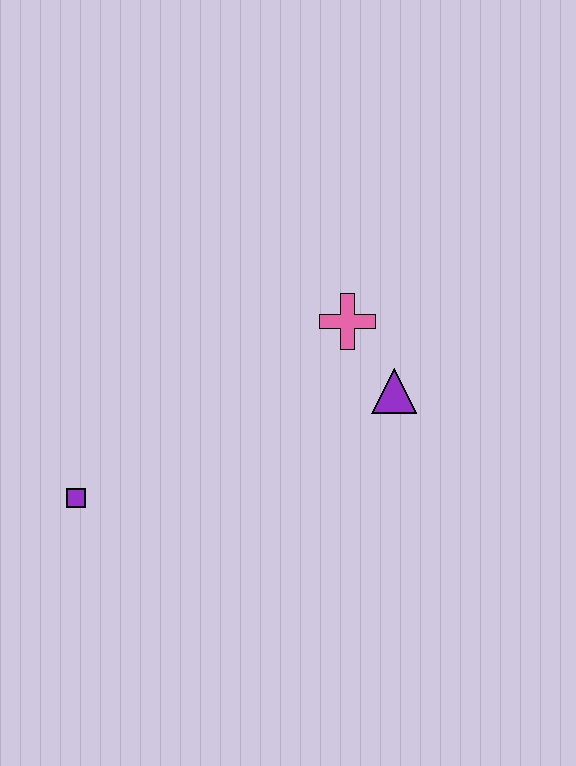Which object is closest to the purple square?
The pink cross is closest to the purple square.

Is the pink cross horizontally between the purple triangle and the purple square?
Yes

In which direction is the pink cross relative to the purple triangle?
The pink cross is above the purple triangle.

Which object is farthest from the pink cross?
The purple square is farthest from the pink cross.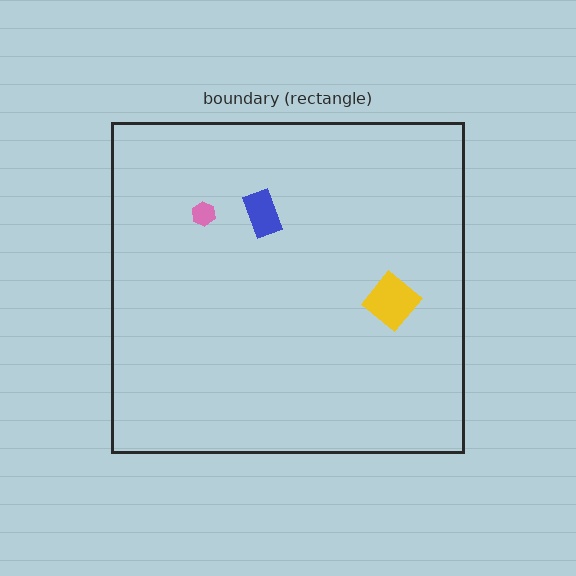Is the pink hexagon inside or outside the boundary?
Inside.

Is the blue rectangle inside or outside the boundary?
Inside.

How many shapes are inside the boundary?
3 inside, 0 outside.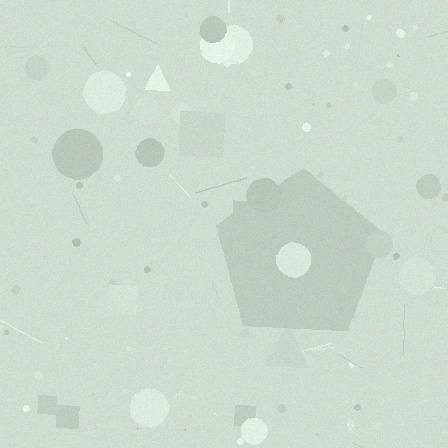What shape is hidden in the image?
A pentagon is hidden in the image.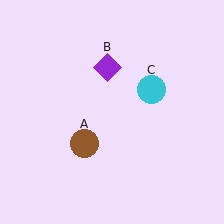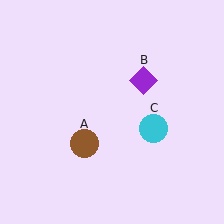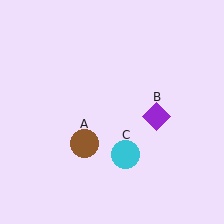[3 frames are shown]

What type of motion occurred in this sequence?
The purple diamond (object B), cyan circle (object C) rotated clockwise around the center of the scene.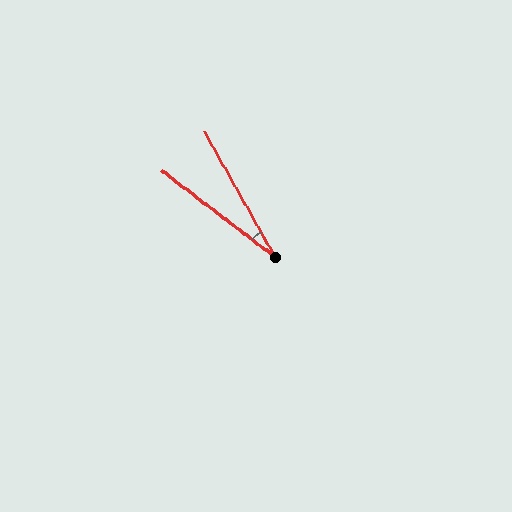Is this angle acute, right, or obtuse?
It is acute.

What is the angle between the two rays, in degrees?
Approximately 23 degrees.